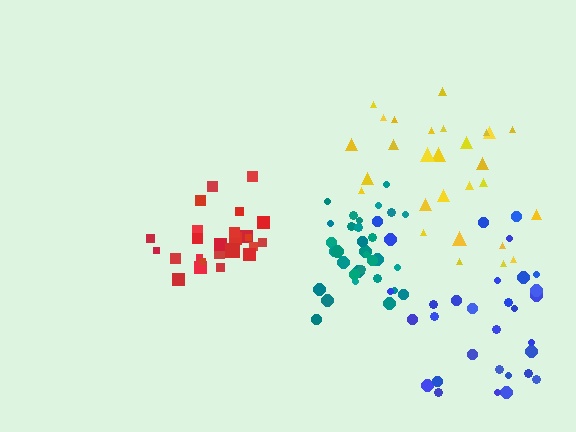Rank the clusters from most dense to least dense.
teal, red, blue, yellow.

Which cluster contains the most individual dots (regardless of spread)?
Teal (32).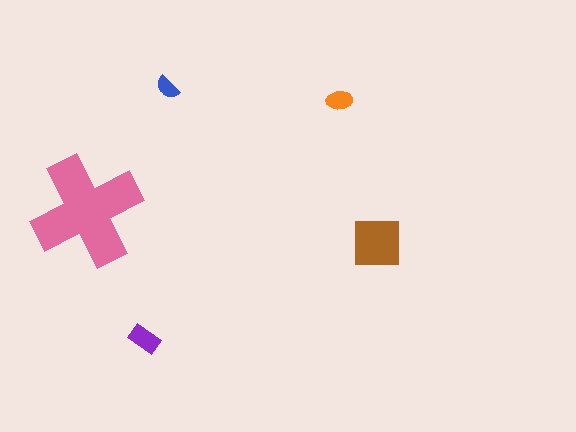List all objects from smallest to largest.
The blue semicircle, the orange ellipse, the purple rectangle, the brown square, the pink cross.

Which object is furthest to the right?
The brown square is rightmost.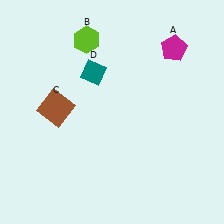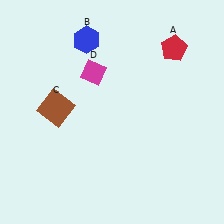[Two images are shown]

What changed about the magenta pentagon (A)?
In Image 1, A is magenta. In Image 2, it changed to red.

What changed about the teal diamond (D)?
In Image 1, D is teal. In Image 2, it changed to magenta.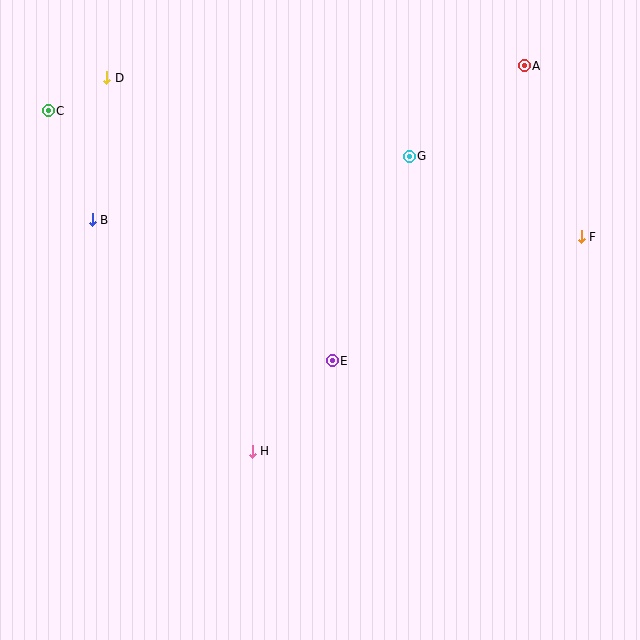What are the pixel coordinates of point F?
Point F is at (581, 237).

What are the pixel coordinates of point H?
Point H is at (252, 451).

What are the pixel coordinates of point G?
Point G is at (409, 156).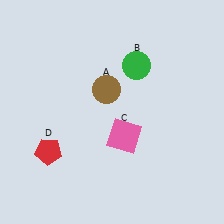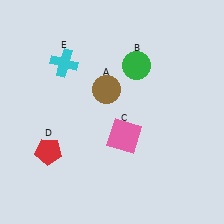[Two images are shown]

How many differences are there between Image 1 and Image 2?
There is 1 difference between the two images.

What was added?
A cyan cross (E) was added in Image 2.